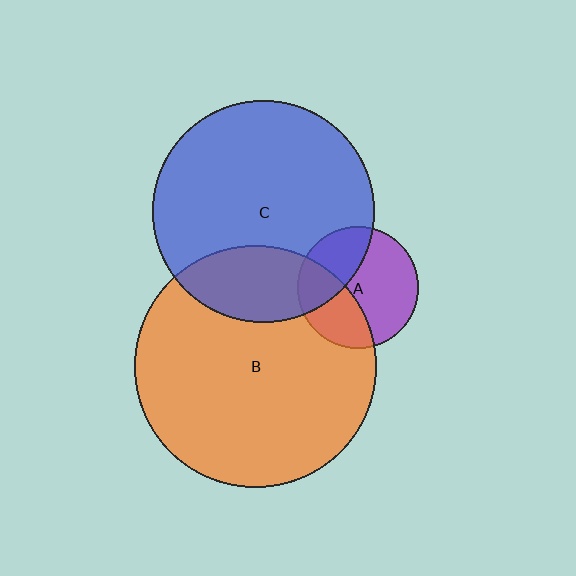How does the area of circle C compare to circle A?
Approximately 3.3 times.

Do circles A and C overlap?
Yes.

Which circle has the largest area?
Circle B (orange).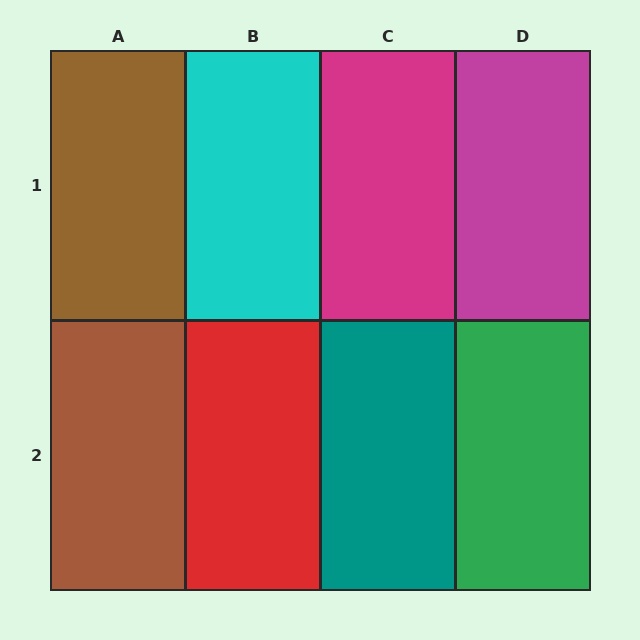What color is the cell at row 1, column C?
Magenta.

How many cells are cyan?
1 cell is cyan.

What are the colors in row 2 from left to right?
Brown, red, teal, green.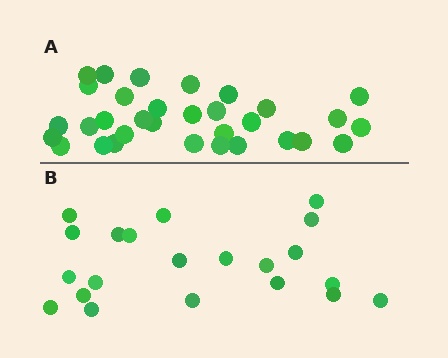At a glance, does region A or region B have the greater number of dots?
Region A (the top region) has more dots.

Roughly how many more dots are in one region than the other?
Region A has roughly 12 or so more dots than region B.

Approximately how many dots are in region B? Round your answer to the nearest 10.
About 20 dots. (The exact count is 21, which rounds to 20.)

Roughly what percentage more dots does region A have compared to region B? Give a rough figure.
About 50% more.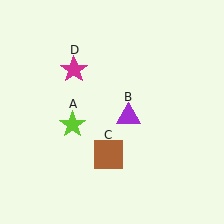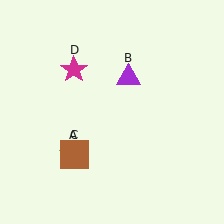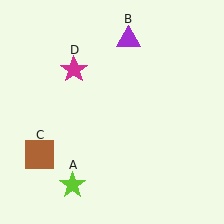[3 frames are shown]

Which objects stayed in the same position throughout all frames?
Magenta star (object D) remained stationary.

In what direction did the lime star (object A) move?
The lime star (object A) moved down.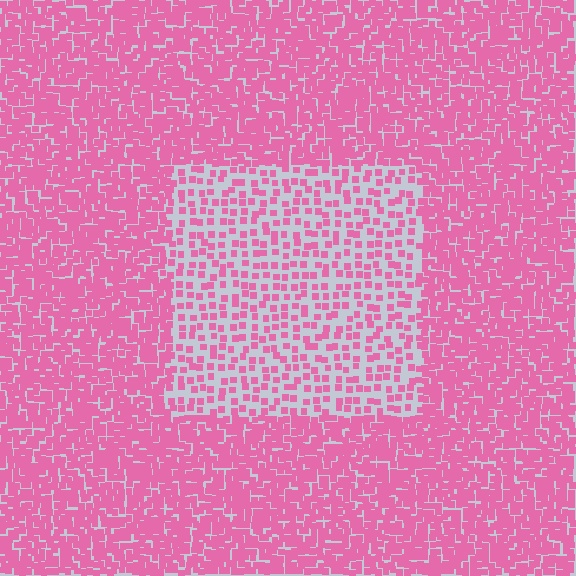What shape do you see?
I see a rectangle.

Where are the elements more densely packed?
The elements are more densely packed outside the rectangle boundary.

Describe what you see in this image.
The image contains small pink elements arranged at two different densities. A rectangle-shaped region is visible where the elements are less densely packed than the surrounding area.